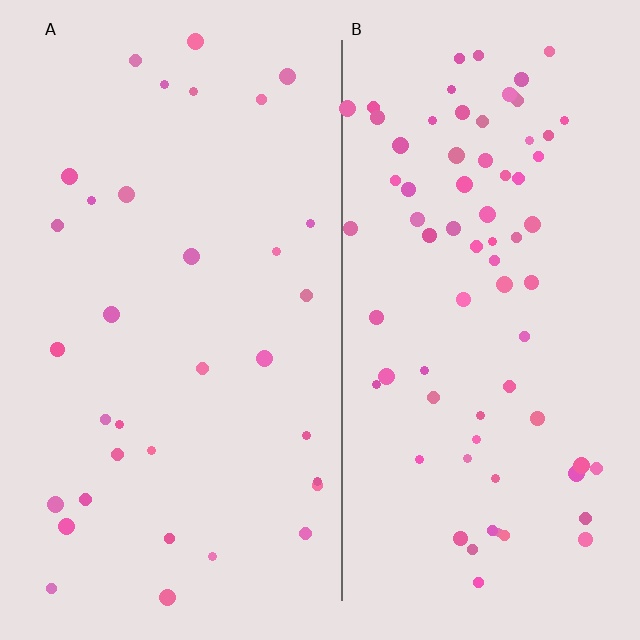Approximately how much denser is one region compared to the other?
Approximately 2.3× — region B over region A.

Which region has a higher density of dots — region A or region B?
B (the right).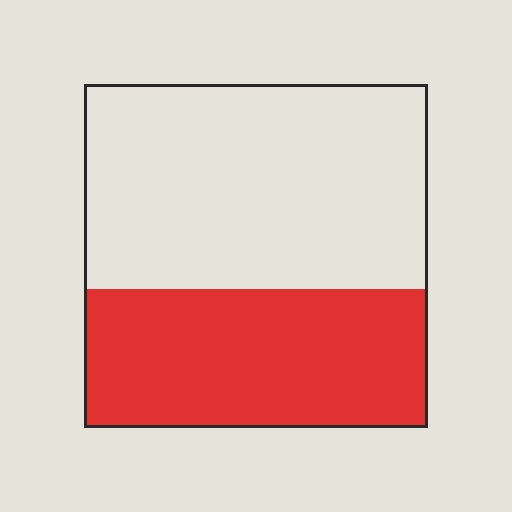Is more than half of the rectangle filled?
No.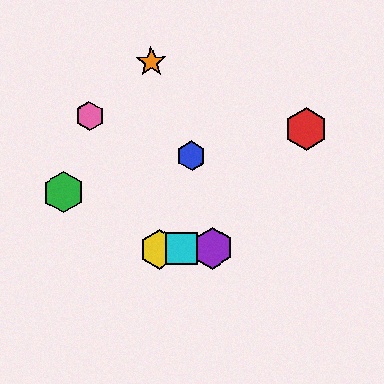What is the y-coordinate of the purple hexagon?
The purple hexagon is at y≈248.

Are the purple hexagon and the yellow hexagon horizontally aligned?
Yes, both are at y≈248.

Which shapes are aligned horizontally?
The yellow hexagon, the purple hexagon, the cyan square are aligned horizontally.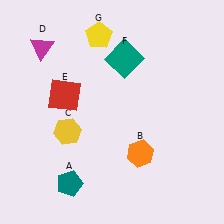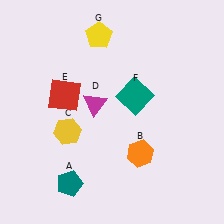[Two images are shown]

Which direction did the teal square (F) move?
The teal square (F) moved down.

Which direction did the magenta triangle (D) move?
The magenta triangle (D) moved down.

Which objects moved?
The objects that moved are: the magenta triangle (D), the teal square (F).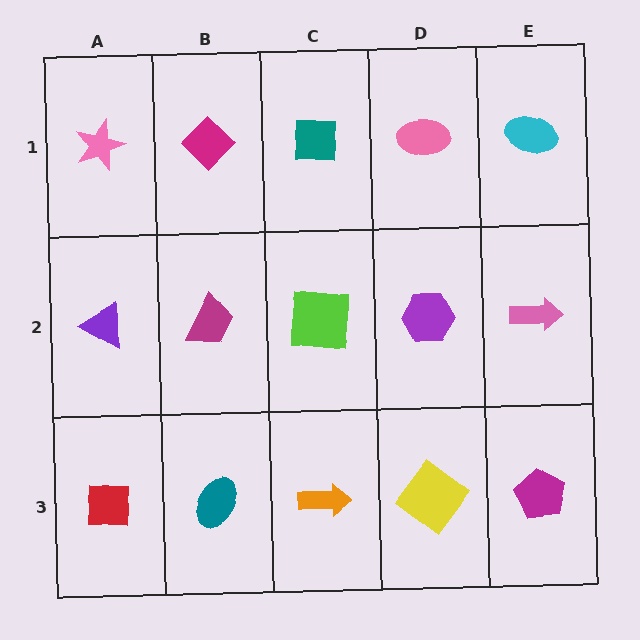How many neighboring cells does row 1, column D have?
3.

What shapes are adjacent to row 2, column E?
A cyan ellipse (row 1, column E), a magenta pentagon (row 3, column E), a purple hexagon (row 2, column D).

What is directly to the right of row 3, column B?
An orange arrow.